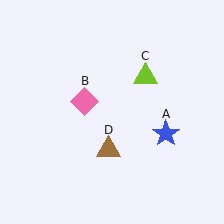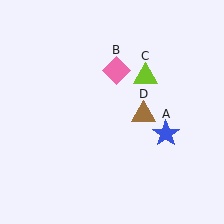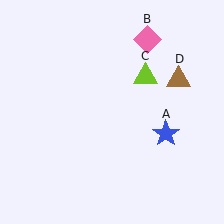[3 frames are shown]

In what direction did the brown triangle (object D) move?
The brown triangle (object D) moved up and to the right.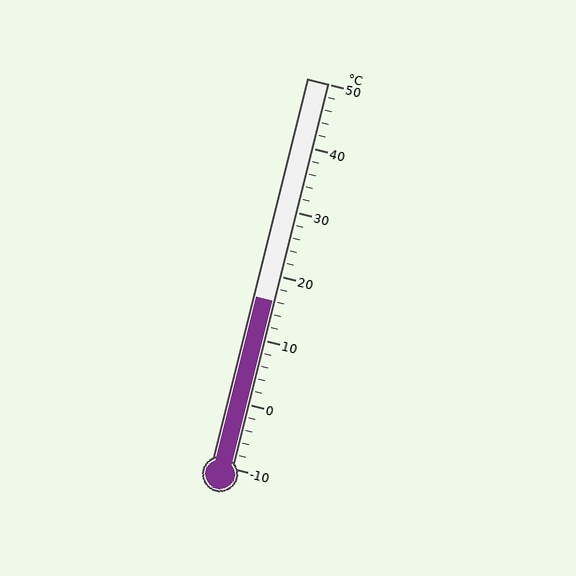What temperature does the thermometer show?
The thermometer shows approximately 16°C.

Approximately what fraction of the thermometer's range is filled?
The thermometer is filled to approximately 45% of its range.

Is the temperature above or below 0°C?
The temperature is above 0°C.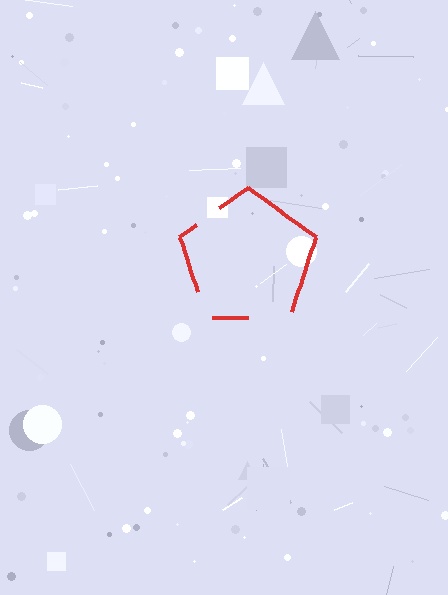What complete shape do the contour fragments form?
The contour fragments form a pentagon.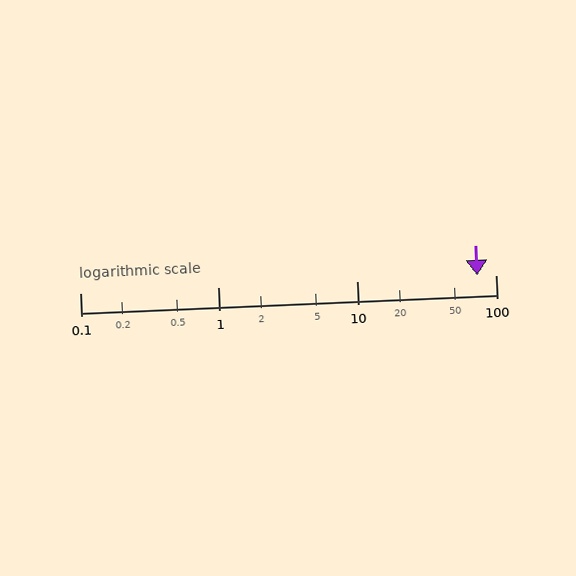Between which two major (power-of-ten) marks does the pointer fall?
The pointer is between 10 and 100.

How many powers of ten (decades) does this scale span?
The scale spans 3 decades, from 0.1 to 100.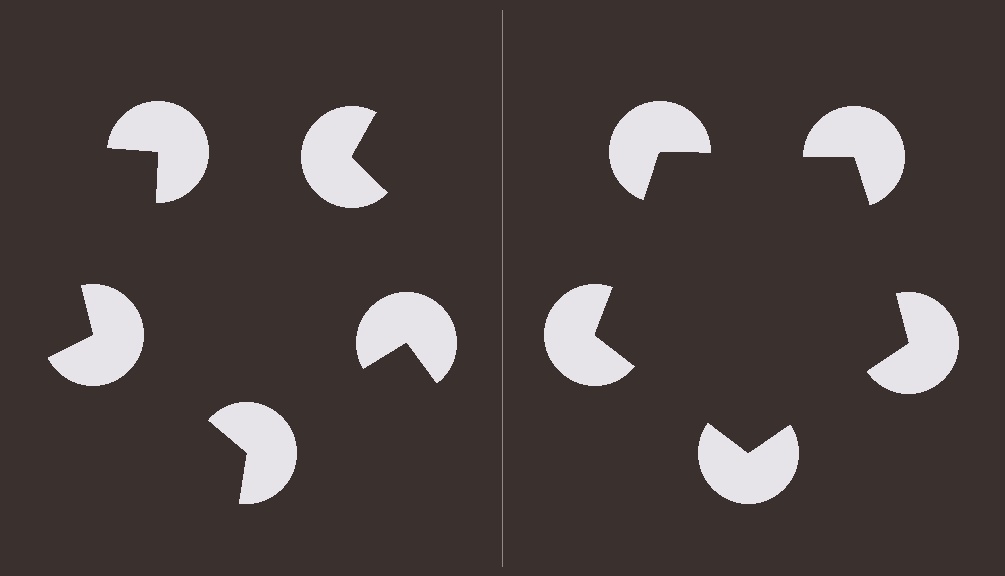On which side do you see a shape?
An illusory pentagon appears on the right side. On the left side the wedge cuts are rotated, so no coherent shape forms.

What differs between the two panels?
The pac-man discs are positioned identically on both sides; only the wedge orientations differ. On the right they align to a pentagon; on the left they are misaligned.